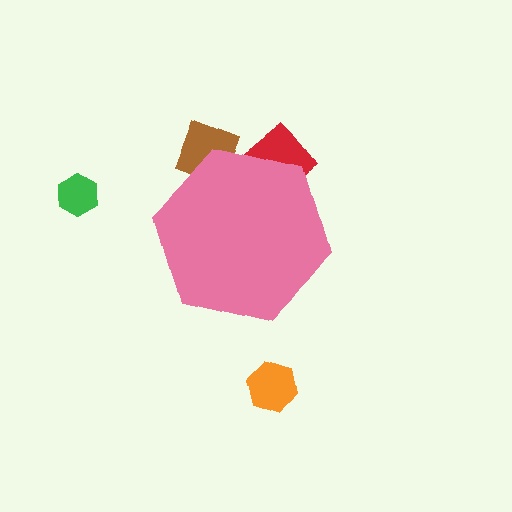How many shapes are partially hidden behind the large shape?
2 shapes are partially hidden.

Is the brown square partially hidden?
Yes, the brown square is partially hidden behind the pink hexagon.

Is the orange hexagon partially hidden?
No, the orange hexagon is fully visible.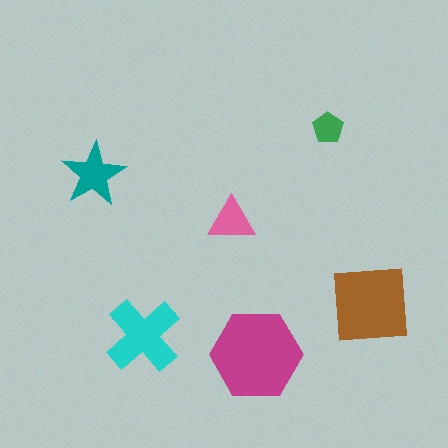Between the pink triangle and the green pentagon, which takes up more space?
The pink triangle.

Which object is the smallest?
The green pentagon.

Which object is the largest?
The magenta hexagon.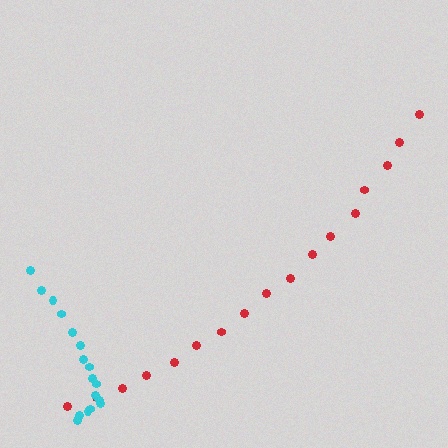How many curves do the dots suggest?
There are 2 distinct paths.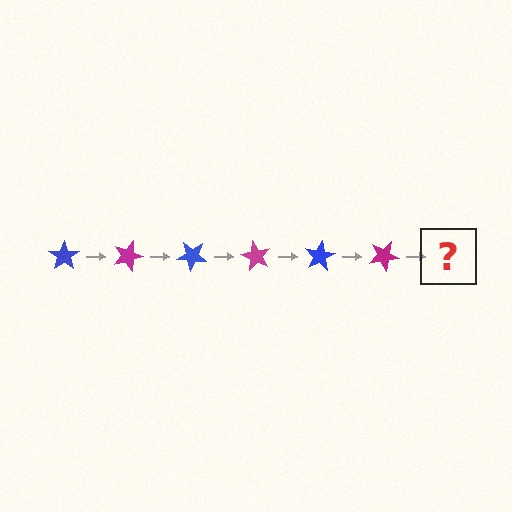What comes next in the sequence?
The next element should be a blue star, rotated 120 degrees from the start.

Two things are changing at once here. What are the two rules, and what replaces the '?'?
The two rules are that it rotates 20 degrees each step and the color cycles through blue and magenta. The '?' should be a blue star, rotated 120 degrees from the start.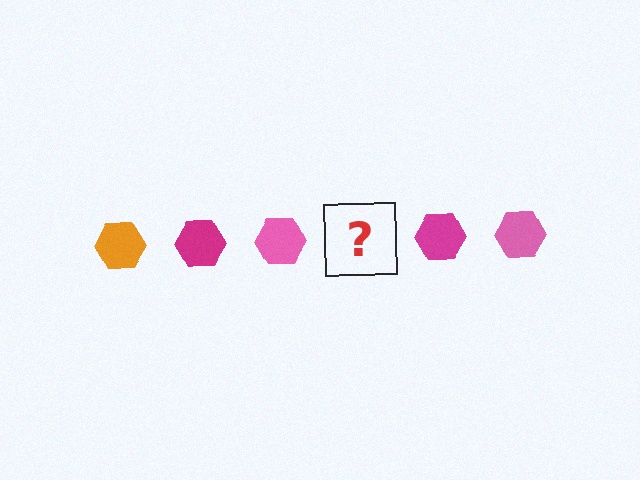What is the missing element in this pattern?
The missing element is an orange hexagon.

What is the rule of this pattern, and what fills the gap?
The rule is that the pattern cycles through orange, magenta, pink hexagons. The gap should be filled with an orange hexagon.